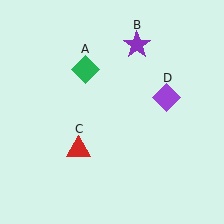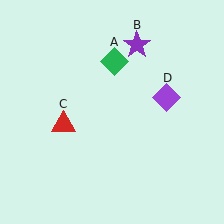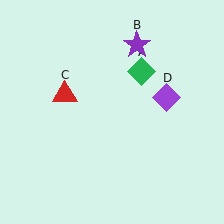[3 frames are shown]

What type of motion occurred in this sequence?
The green diamond (object A), red triangle (object C) rotated clockwise around the center of the scene.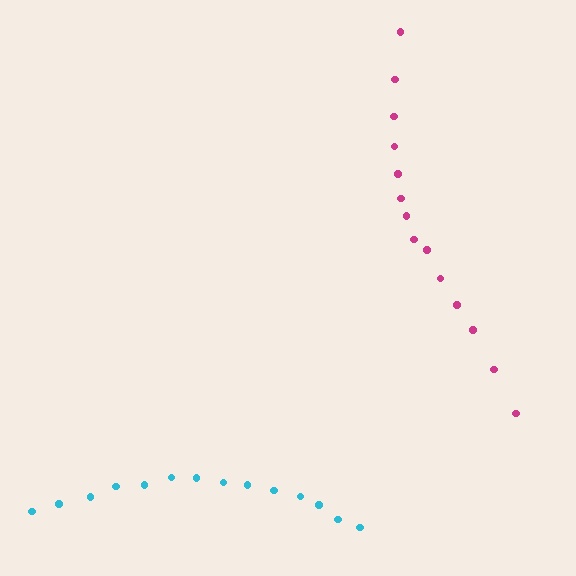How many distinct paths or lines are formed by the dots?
There are 2 distinct paths.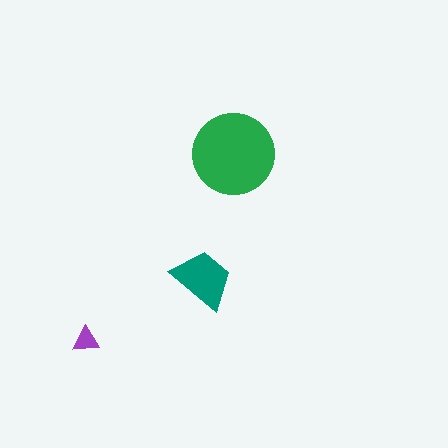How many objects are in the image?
There are 3 objects in the image.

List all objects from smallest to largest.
The purple triangle, the teal trapezoid, the green circle.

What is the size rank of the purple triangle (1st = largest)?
3rd.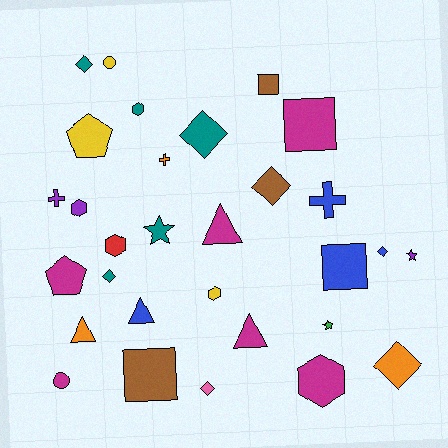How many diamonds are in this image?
There are 7 diamonds.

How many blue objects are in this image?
There are 4 blue objects.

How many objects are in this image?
There are 30 objects.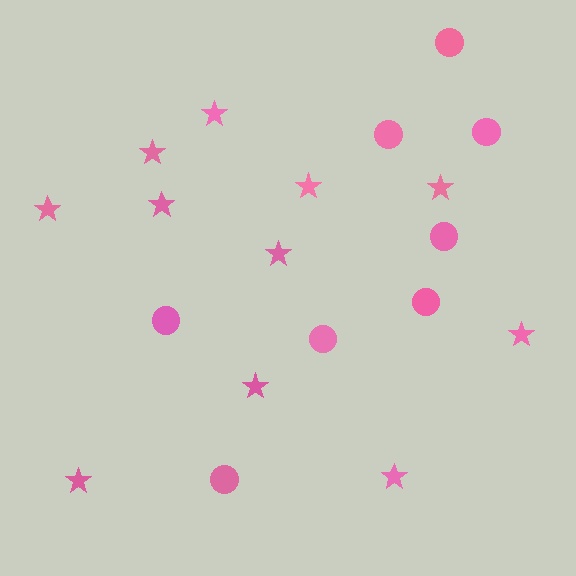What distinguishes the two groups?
There are 2 groups: one group of stars (11) and one group of circles (8).